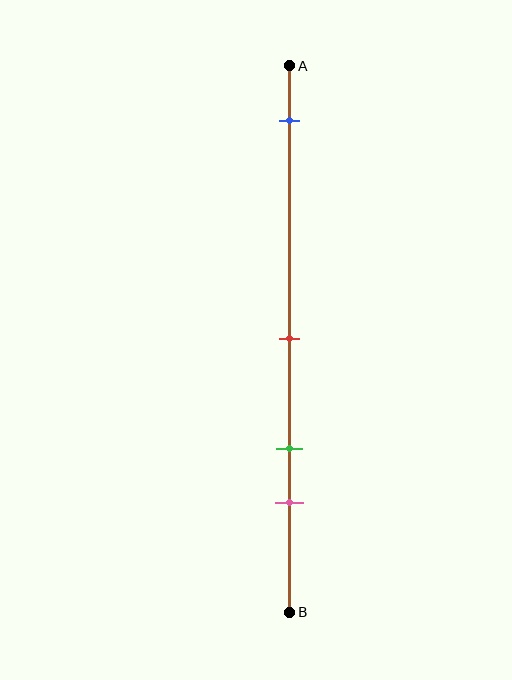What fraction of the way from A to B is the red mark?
The red mark is approximately 50% (0.5) of the way from A to B.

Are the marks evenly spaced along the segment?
No, the marks are not evenly spaced.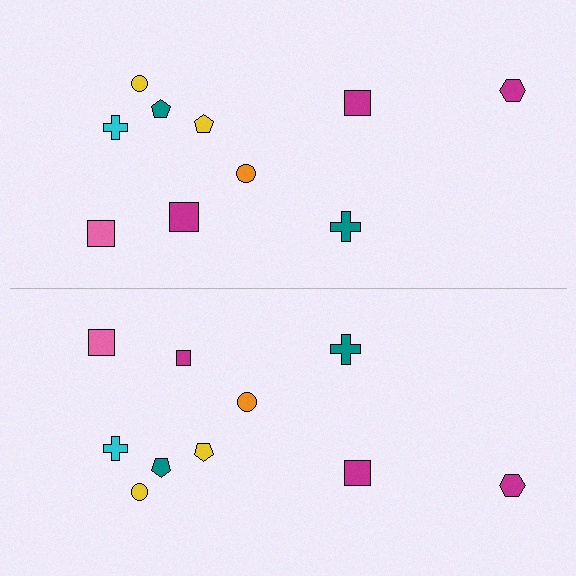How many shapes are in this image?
There are 20 shapes in this image.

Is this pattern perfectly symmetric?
No, the pattern is not perfectly symmetric. The magenta square on the bottom side has a different size than its mirror counterpart.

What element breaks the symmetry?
The magenta square on the bottom side has a different size than its mirror counterpart.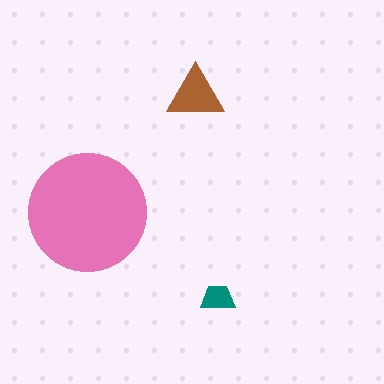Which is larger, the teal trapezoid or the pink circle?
The pink circle.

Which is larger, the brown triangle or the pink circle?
The pink circle.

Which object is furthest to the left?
The pink circle is leftmost.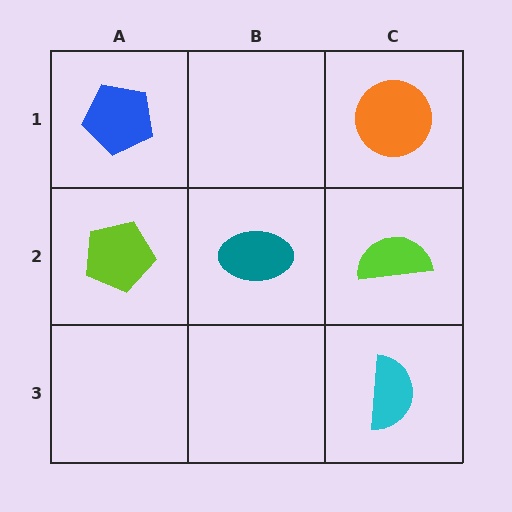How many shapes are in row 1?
2 shapes.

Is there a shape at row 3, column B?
No, that cell is empty.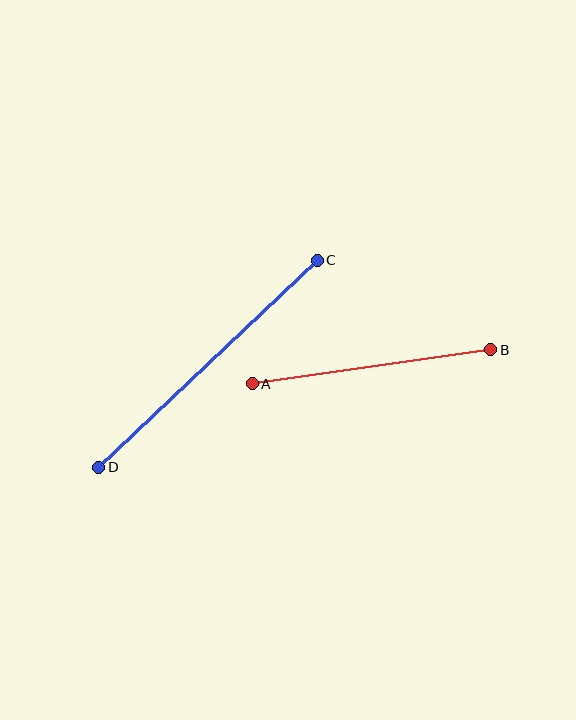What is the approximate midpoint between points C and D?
The midpoint is at approximately (208, 364) pixels.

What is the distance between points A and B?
The distance is approximately 241 pixels.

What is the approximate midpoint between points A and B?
The midpoint is at approximately (371, 367) pixels.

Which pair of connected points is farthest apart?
Points C and D are farthest apart.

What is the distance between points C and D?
The distance is approximately 301 pixels.